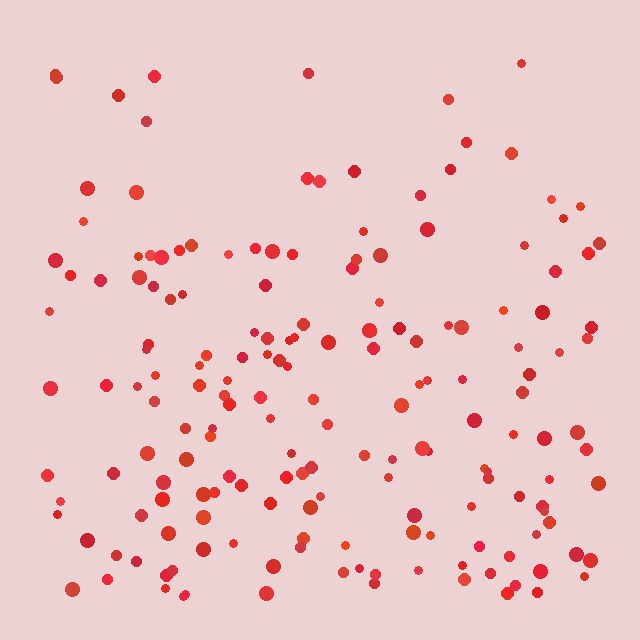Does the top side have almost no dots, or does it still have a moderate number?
Still a moderate number, just noticeably fewer than the bottom.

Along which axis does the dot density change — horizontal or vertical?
Vertical.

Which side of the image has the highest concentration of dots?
The bottom.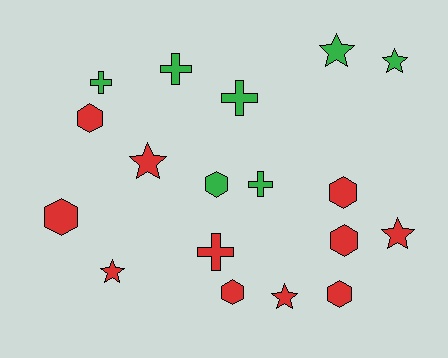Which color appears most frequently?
Red, with 11 objects.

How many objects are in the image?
There are 18 objects.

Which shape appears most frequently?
Hexagon, with 7 objects.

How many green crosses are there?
There are 4 green crosses.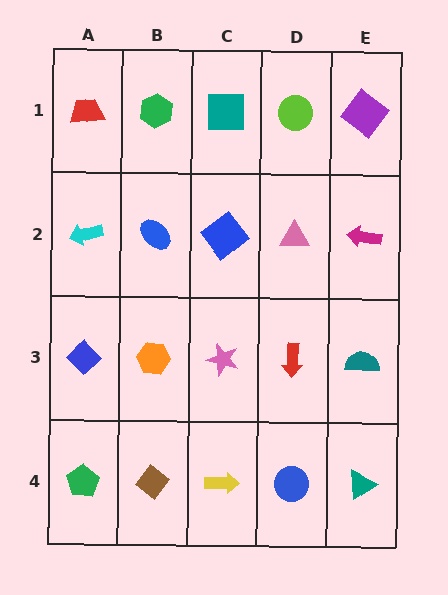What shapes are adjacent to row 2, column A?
A red trapezoid (row 1, column A), a blue diamond (row 3, column A), a blue ellipse (row 2, column B).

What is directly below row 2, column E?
A teal semicircle.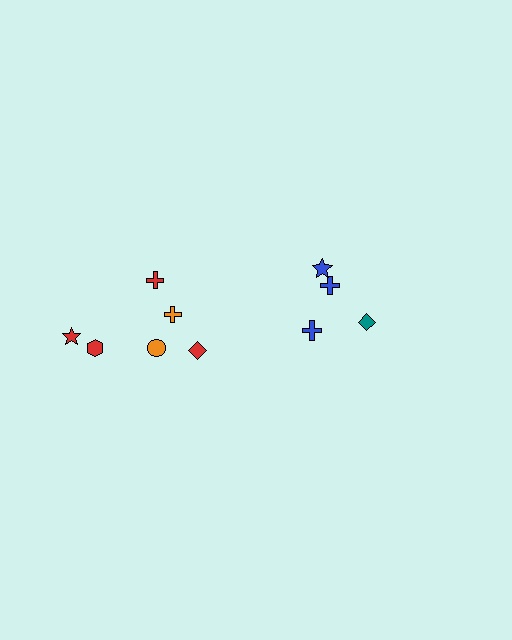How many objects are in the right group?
There are 4 objects.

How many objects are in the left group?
There are 6 objects.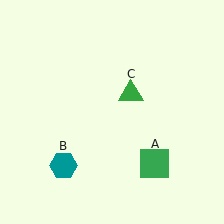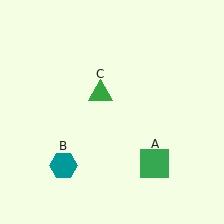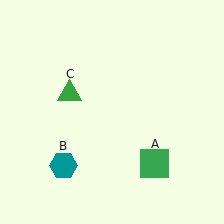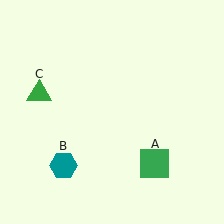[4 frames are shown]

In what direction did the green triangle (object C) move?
The green triangle (object C) moved left.